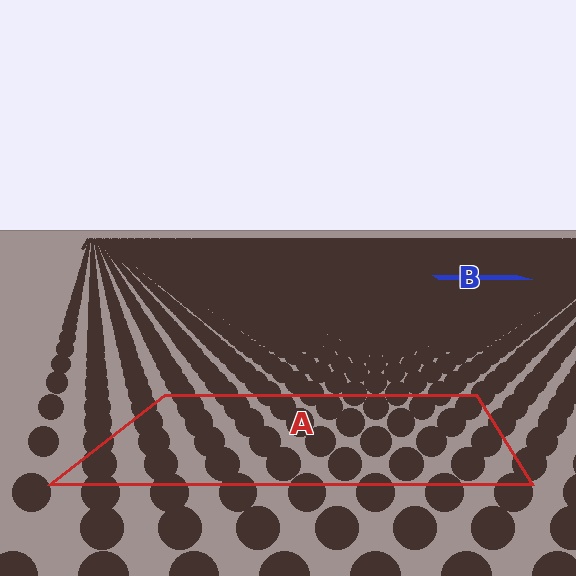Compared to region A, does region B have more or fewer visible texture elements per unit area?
Region B has more texture elements per unit area — they are packed more densely because it is farther away.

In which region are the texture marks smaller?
The texture marks are smaller in region B, because it is farther away.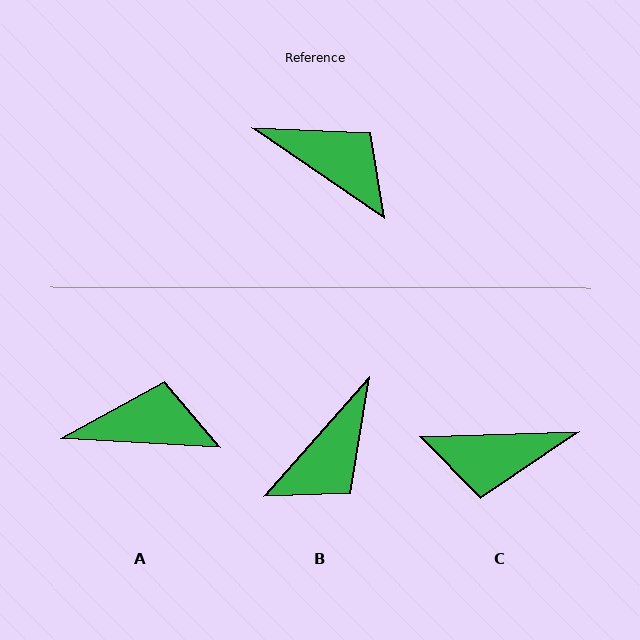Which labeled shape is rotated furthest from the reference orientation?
C, about 144 degrees away.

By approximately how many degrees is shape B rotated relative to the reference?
Approximately 97 degrees clockwise.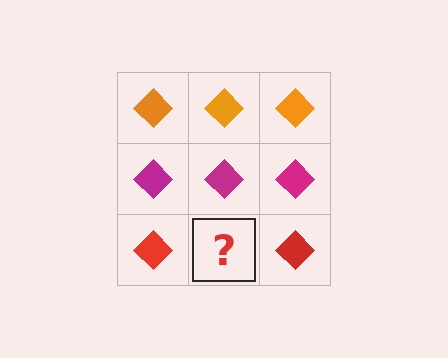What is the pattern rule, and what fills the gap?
The rule is that each row has a consistent color. The gap should be filled with a red diamond.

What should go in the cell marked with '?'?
The missing cell should contain a red diamond.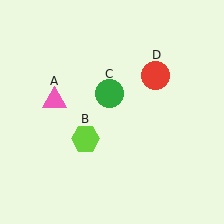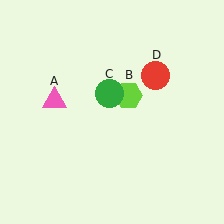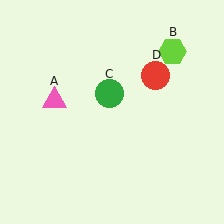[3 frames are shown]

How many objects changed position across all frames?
1 object changed position: lime hexagon (object B).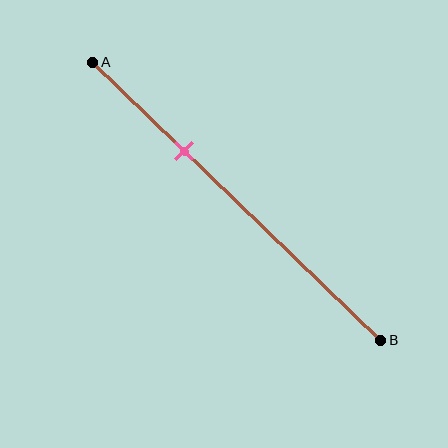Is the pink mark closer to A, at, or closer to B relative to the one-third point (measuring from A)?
The pink mark is approximately at the one-third point of segment AB.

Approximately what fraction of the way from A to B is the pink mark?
The pink mark is approximately 30% of the way from A to B.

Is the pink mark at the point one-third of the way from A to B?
Yes, the mark is approximately at the one-third point.